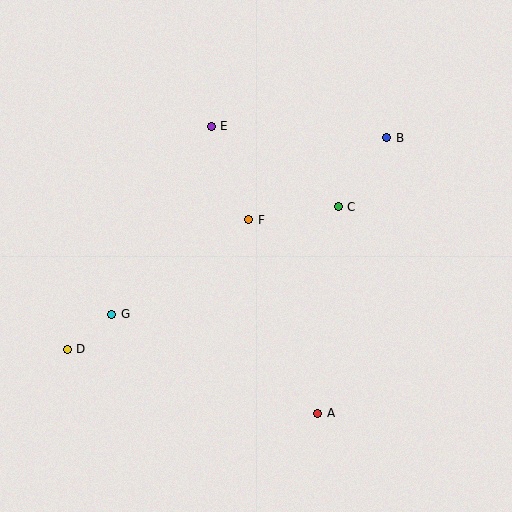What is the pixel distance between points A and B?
The distance between A and B is 284 pixels.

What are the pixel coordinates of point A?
Point A is at (318, 413).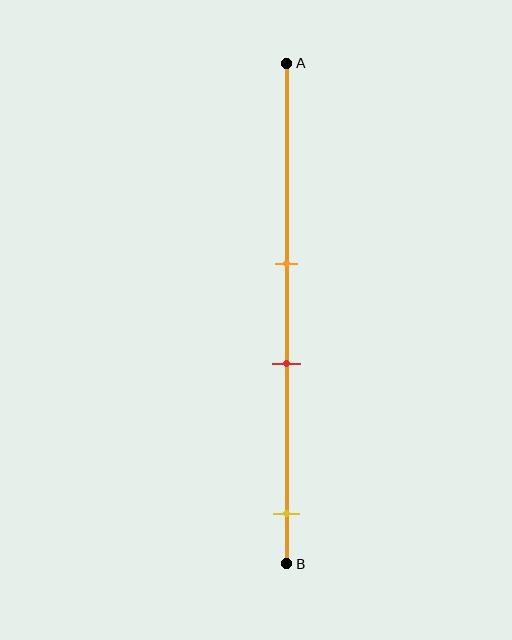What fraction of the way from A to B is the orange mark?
The orange mark is approximately 40% (0.4) of the way from A to B.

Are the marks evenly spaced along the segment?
No, the marks are not evenly spaced.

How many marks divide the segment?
There are 3 marks dividing the segment.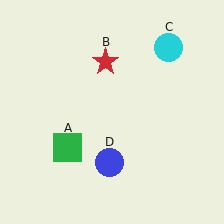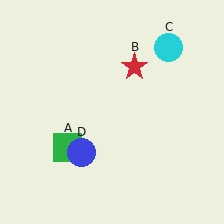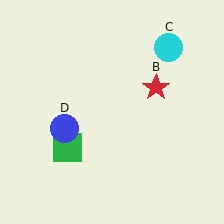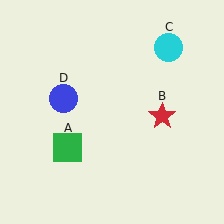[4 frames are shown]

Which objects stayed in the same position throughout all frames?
Green square (object A) and cyan circle (object C) remained stationary.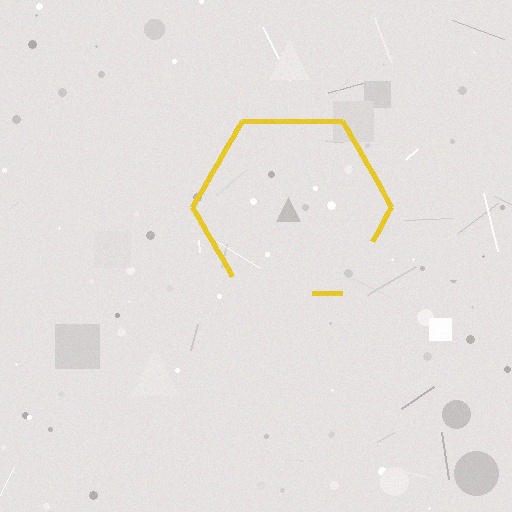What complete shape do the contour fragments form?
The contour fragments form a hexagon.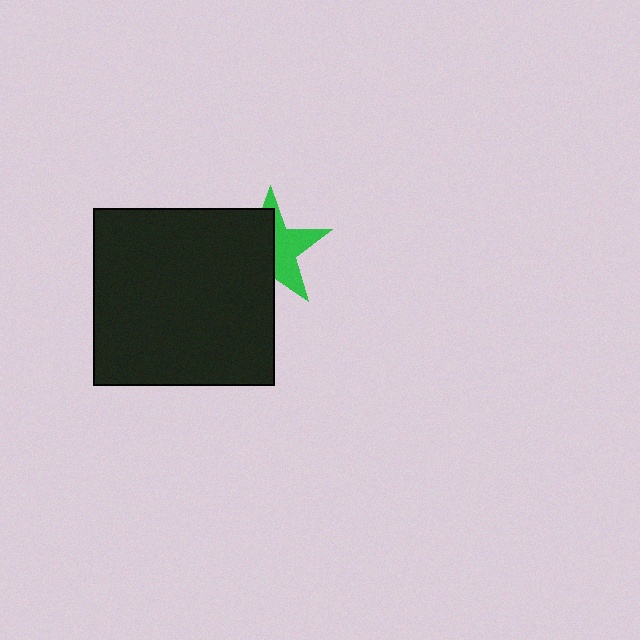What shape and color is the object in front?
The object in front is a black rectangle.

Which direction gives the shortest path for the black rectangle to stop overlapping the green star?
Moving left gives the shortest separation.